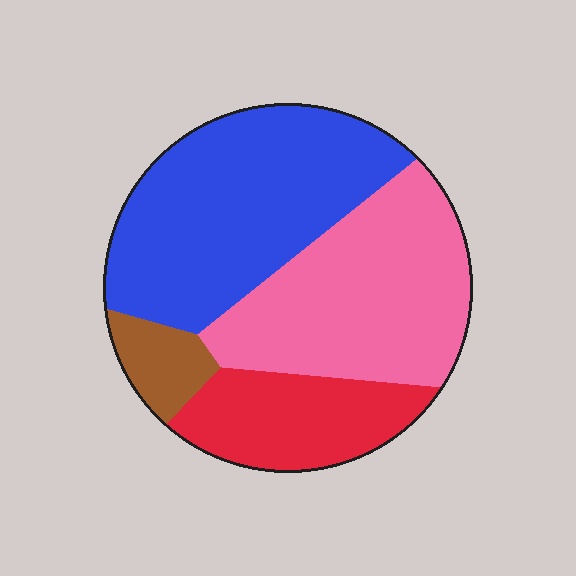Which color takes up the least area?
Brown, at roughly 5%.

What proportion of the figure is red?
Red takes up about one fifth (1/5) of the figure.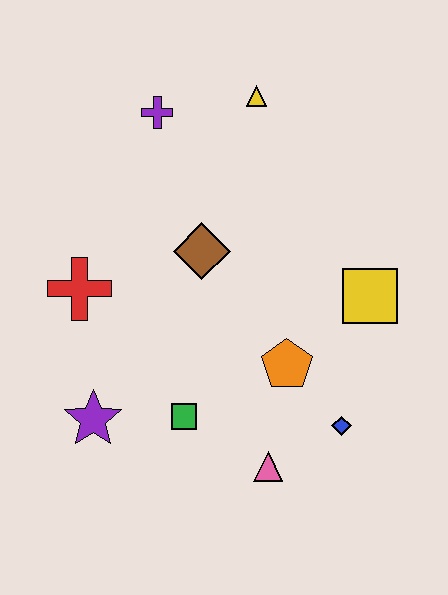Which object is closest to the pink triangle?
The blue diamond is closest to the pink triangle.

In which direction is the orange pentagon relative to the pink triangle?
The orange pentagon is above the pink triangle.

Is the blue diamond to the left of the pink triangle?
No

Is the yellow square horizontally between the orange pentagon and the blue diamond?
No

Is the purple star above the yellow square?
No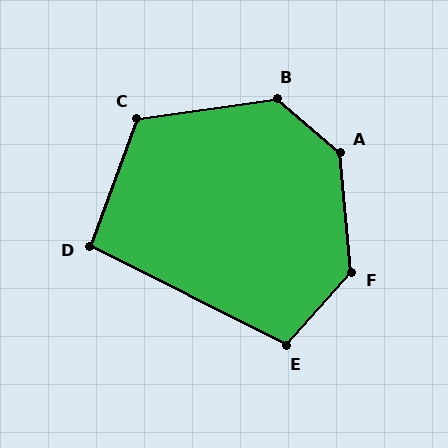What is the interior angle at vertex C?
Approximately 119 degrees (obtuse).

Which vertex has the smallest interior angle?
D, at approximately 96 degrees.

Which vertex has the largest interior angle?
A, at approximately 136 degrees.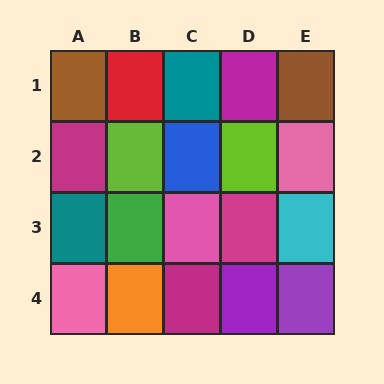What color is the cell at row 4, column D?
Purple.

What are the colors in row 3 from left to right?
Teal, green, pink, magenta, cyan.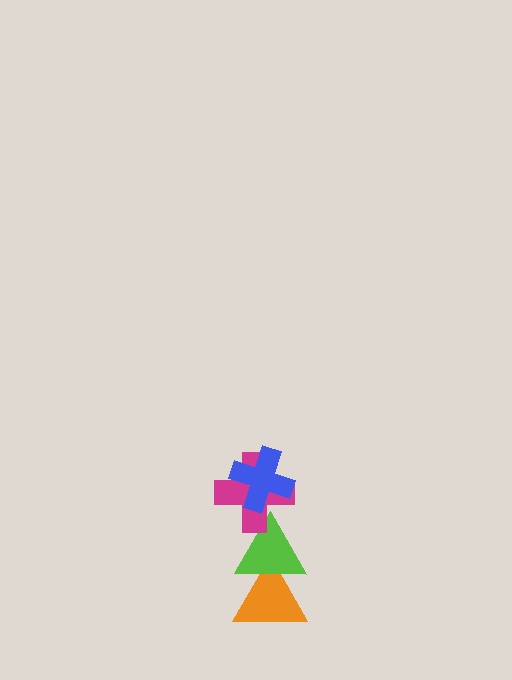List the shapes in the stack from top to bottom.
From top to bottom: the blue cross, the magenta cross, the lime triangle, the orange triangle.